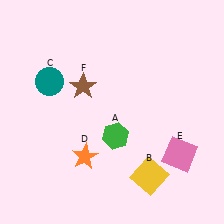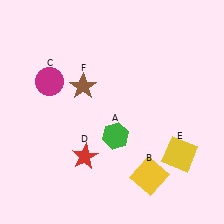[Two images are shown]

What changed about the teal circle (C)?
In Image 1, C is teal. In Image 2, it changed to magenta.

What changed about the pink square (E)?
In Image 1, E is pink. In Image 2, it changed to yellow.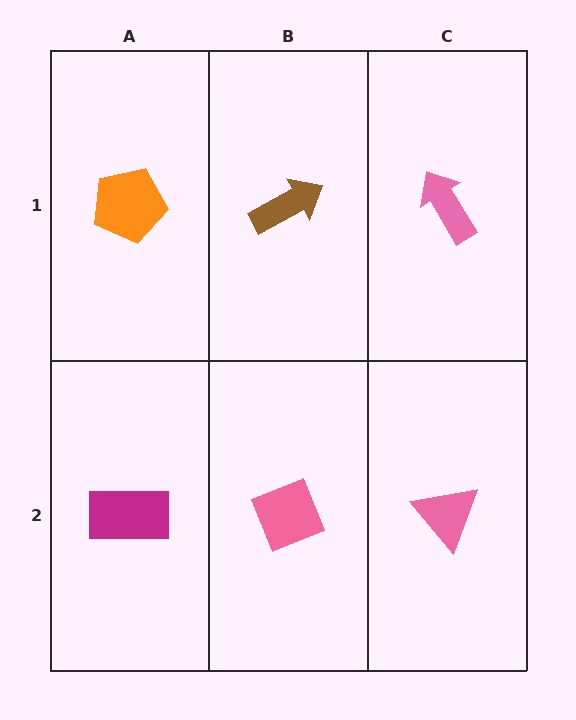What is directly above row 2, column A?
An orange pentagon.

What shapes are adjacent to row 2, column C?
A pink arrow (row 1, column C), a pink diamond (row 2, column B).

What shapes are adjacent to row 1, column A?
A magenta rectangle (row 2, column A), a brown arrow (row 1, column B).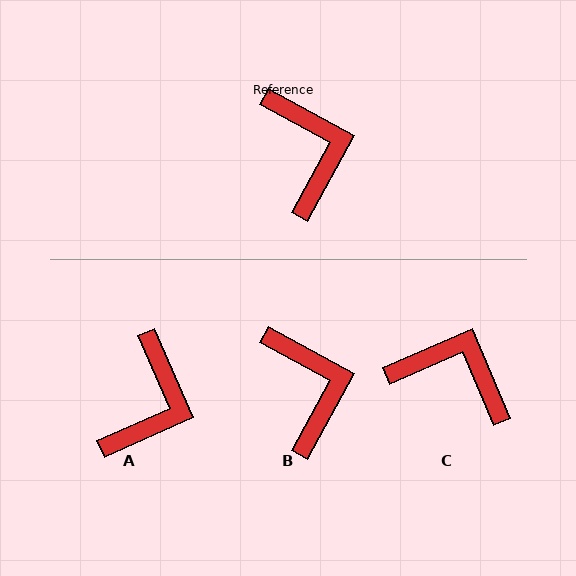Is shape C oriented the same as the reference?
No, it is off by about 52 degrees.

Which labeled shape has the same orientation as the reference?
B.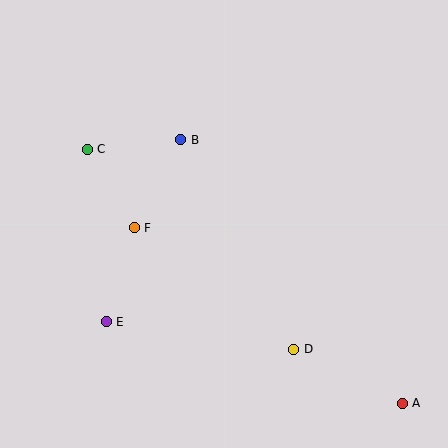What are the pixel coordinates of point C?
Point C is at (87, 149).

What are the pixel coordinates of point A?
Point A is at (402, 403).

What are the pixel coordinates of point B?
Point B is at (181, 140).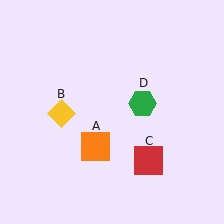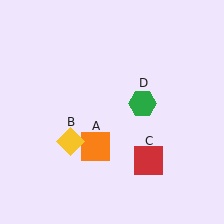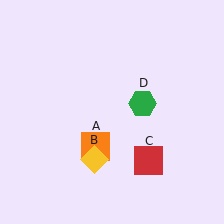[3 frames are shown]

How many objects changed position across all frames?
1 object changed position: yellow diamond (object B).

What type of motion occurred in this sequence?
The yellow diamond (object B) rotated counterclockwise around the center of the scene.